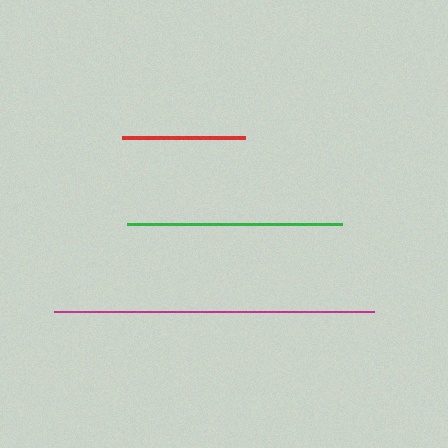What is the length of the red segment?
The red segment is approximately 123 pixels long.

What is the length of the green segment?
The green segment is approximately 215 pixels long.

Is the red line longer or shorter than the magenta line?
The magenta line is longer than the red line.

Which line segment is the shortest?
The red line is the shortest at approximately 123 pixels.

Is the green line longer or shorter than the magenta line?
The magenta line is longer than the green line.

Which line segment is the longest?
The magenta line is the longest at approximately 320 pixels.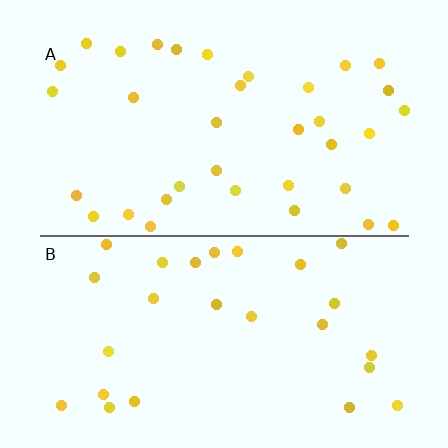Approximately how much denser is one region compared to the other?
Approximately 1.3× — region A over region B.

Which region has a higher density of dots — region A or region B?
A (the top).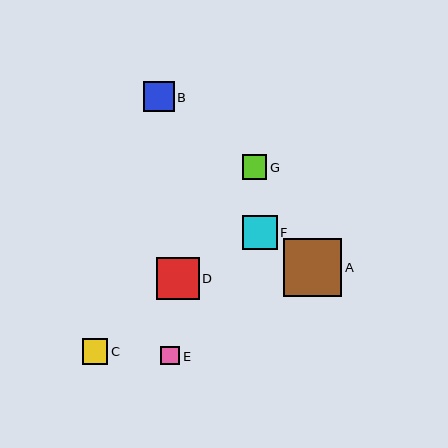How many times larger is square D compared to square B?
Square D is approximately 1.4 times the size of square B.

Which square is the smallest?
Square E is the smallest with a size of approximately 19 pixels.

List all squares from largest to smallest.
From largest to smallest: A, D, F, B, C, G, E.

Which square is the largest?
Square A is the largest with a size of approximately 58 pixels.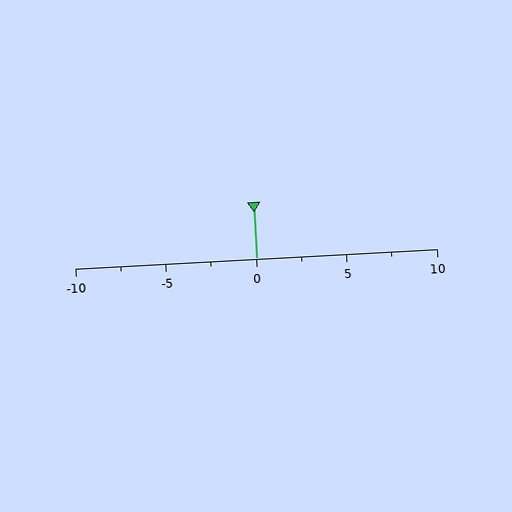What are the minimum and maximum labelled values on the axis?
The axis runs from -10 to 10.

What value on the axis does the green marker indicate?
The marker indicates approximately 0.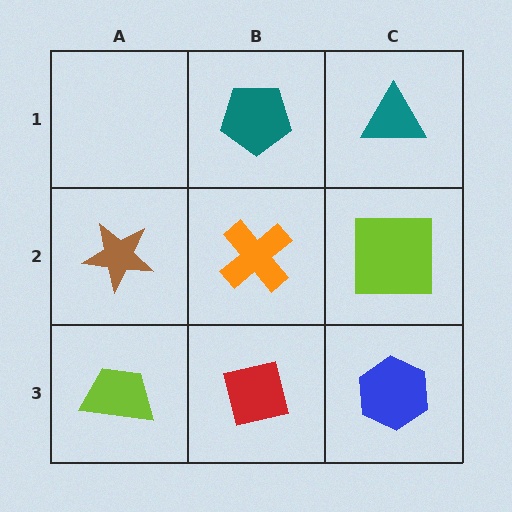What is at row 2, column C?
A lime square.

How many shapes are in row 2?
3 shapes.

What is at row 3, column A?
A lime trapezoid.